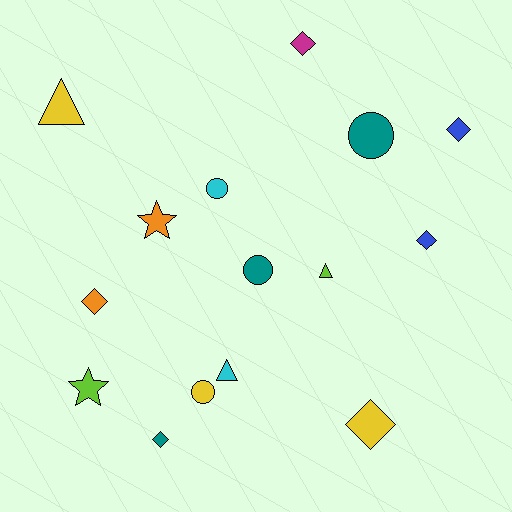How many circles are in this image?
There are 4 circles.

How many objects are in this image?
There are 15 objects.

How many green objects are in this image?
There are no green objects.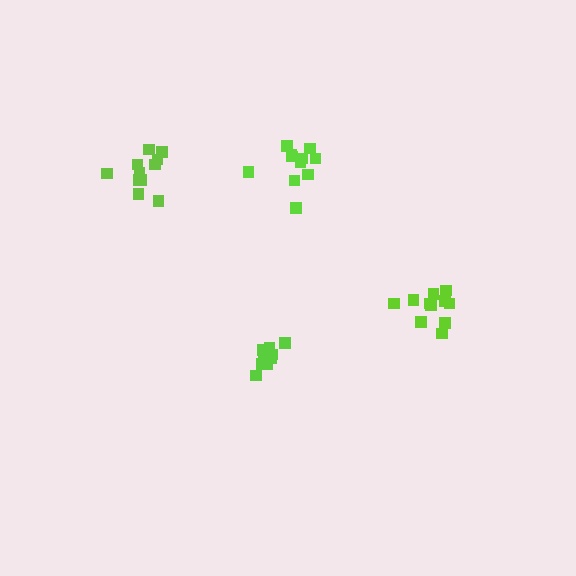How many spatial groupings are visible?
There are 4 spatial groupings.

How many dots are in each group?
Group 1: 11 dots, Group 2: 11 dots, Group 3: 10 dots, Group 4: 11 dots (43 total).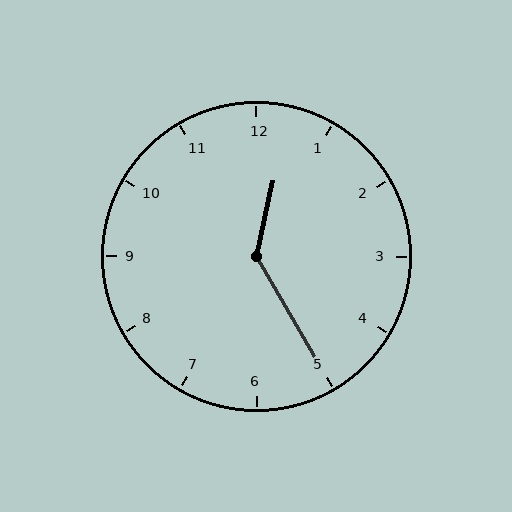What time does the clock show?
12:25.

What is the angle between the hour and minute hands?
Approximately 138 degrees.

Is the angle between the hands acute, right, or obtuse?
It is obtuse.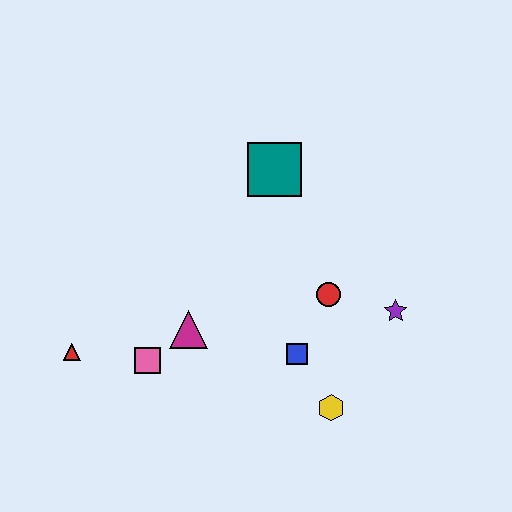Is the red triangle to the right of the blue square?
No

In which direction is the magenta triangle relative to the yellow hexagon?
The magenta triangle is to the left of the yellow hexagon.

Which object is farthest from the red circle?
The red triangle is farthest from the red circle.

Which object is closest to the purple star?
The red circle is closest to the purple star.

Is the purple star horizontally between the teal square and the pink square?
No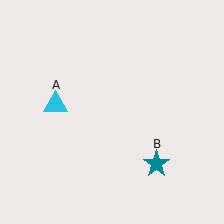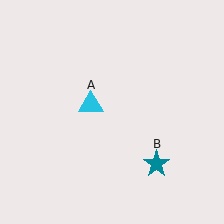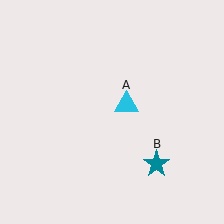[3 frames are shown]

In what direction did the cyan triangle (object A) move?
The cyan triangle (object A) moved right.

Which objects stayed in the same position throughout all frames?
Teal star (object B) remained stationary.